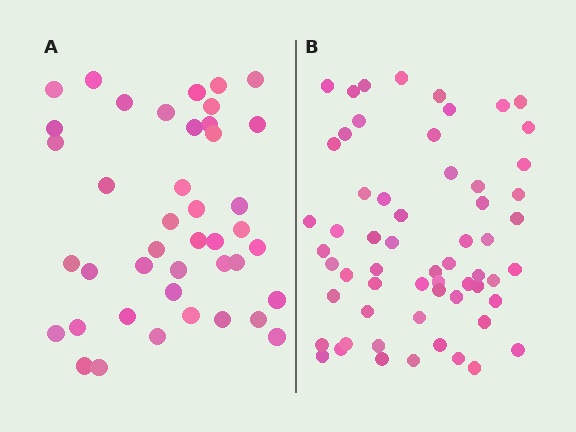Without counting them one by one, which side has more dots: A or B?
Region B (the right region) has more dots.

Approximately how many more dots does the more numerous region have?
Region B has approximately 20 more dots than region A.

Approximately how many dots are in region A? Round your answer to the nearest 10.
About 40 dots. (The exact count is 42, which rounds to 40.)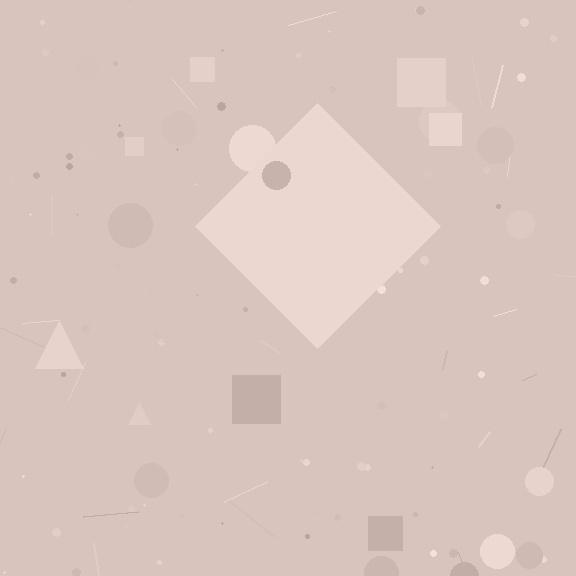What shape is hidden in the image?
A diamond is hidden in the image.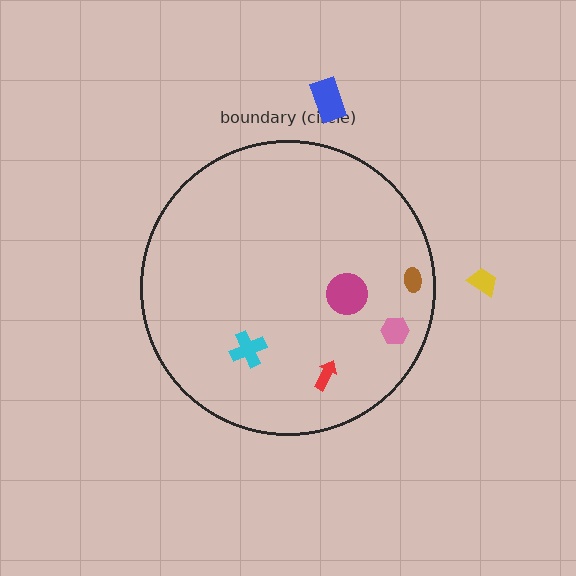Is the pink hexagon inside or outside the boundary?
Inside.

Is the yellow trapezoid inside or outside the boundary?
Outside.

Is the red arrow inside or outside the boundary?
Inside.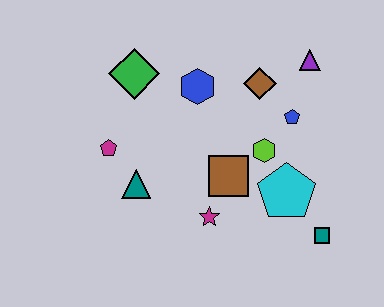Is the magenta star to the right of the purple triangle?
No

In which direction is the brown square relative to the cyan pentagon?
The brown square is to the left of the cyan pentagon.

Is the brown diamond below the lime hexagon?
No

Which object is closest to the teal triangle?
The magenta pentagon is closest to the teal triangle.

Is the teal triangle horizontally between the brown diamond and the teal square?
No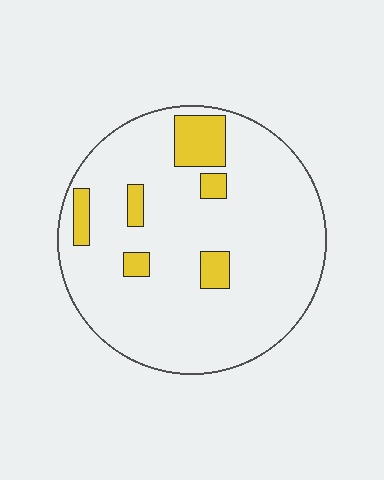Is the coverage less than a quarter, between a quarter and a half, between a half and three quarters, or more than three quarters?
Less than a quarter.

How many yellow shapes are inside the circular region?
6.